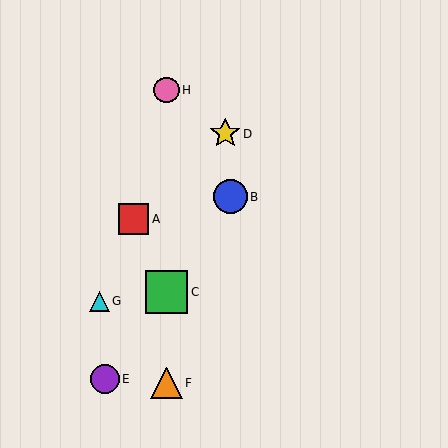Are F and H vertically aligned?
Yes, both are at x≈167.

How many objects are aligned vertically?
3 objects (C, F, H) are aligned vertically.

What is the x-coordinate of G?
Object G is at x≈99.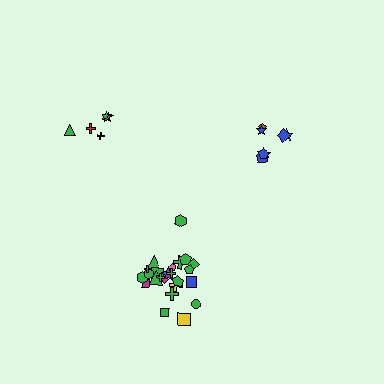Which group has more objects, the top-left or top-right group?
The top-right group.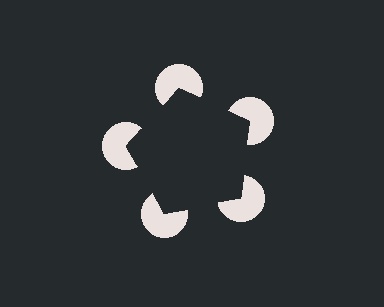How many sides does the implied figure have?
5 sides.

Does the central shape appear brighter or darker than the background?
It typically appears slightly darker than the background, even though no actual brightness change is drawn.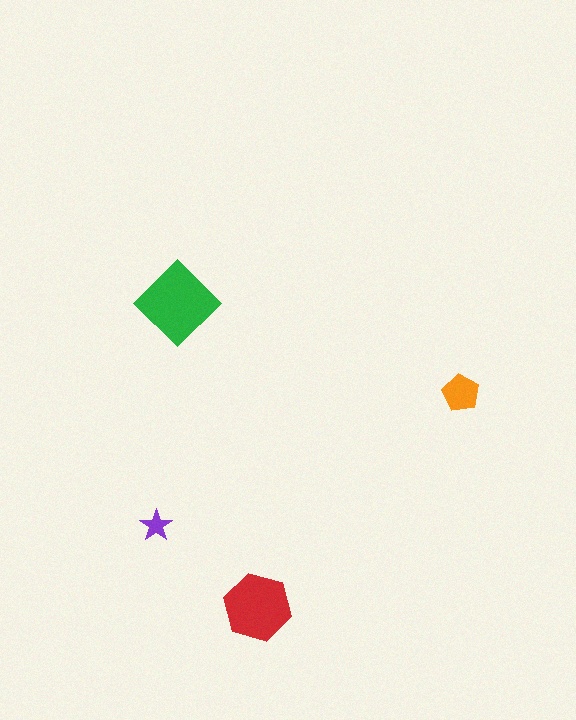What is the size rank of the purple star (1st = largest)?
4th.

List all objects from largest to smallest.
The green diamond, the red hexagon, the orange pentagon, the purple star.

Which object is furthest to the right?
The orange pentagon is rightmost.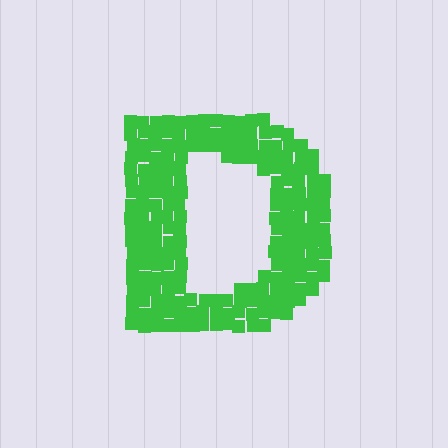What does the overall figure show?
The overall figure shows the letter D.